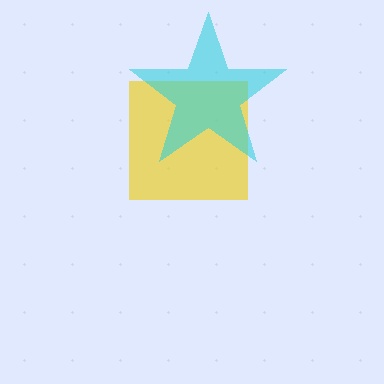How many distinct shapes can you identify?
There are 2 distinct shapes: a yellow square, a cyan star.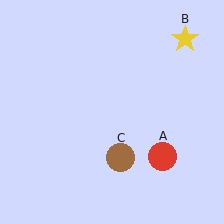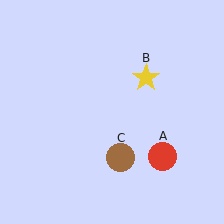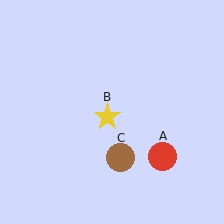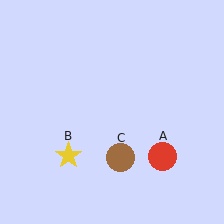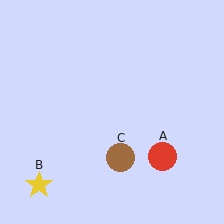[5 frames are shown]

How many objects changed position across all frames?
1 object changed position: yellow star (object B).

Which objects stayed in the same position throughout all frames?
Red circle (object A) and brown circle (object C) remained stationary.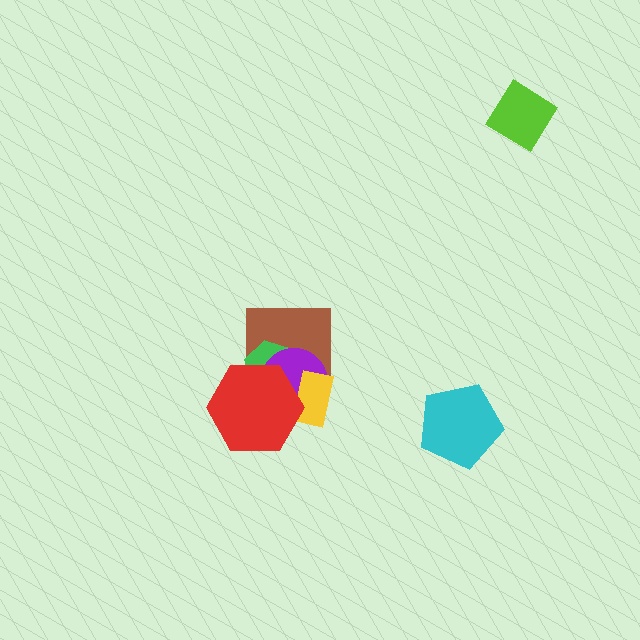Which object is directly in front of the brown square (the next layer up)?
The green hexagon is directly in front of the brown square.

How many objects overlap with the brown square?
4 objects overlap with the brown square.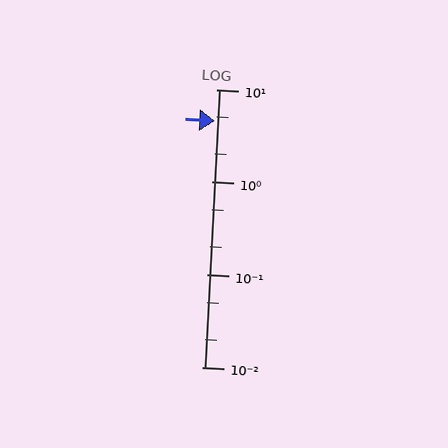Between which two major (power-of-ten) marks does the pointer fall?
The pointer is between 1 and 10.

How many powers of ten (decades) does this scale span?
The scale spans 3 decades, from 0.01 to 10.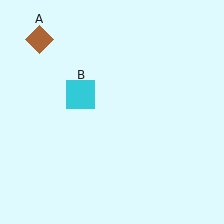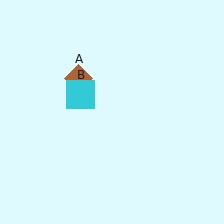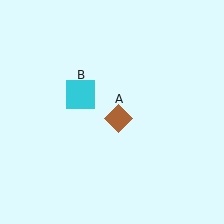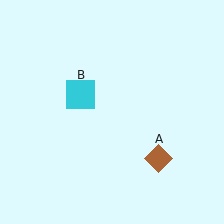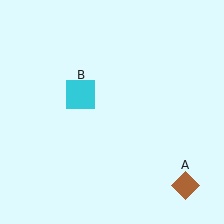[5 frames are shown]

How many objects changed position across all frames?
1 object changed position: brown diamond (object A).